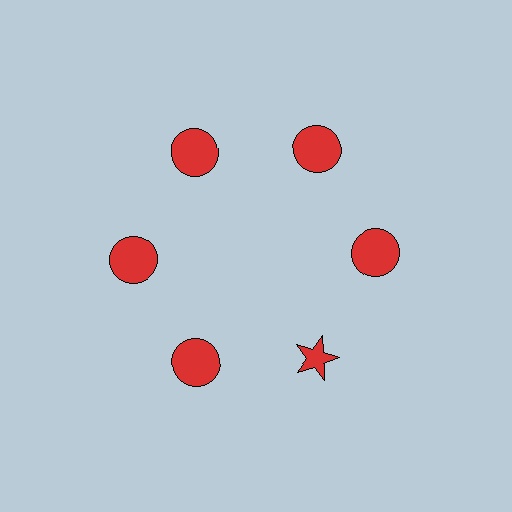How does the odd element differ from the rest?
It has a different shape: star instead of circle.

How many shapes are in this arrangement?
There are 6 shapes arranged in a ring pattern.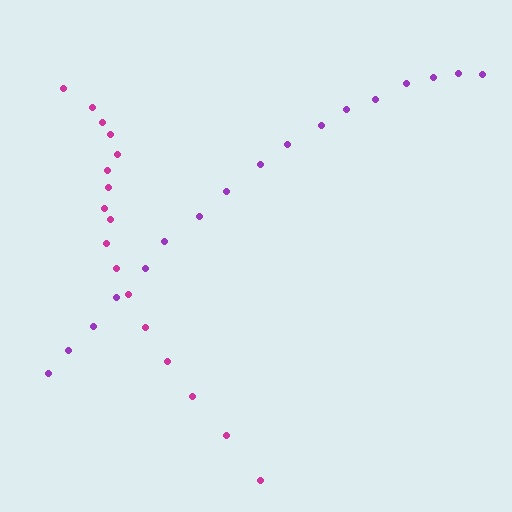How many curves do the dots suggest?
There are 2 distinct paths.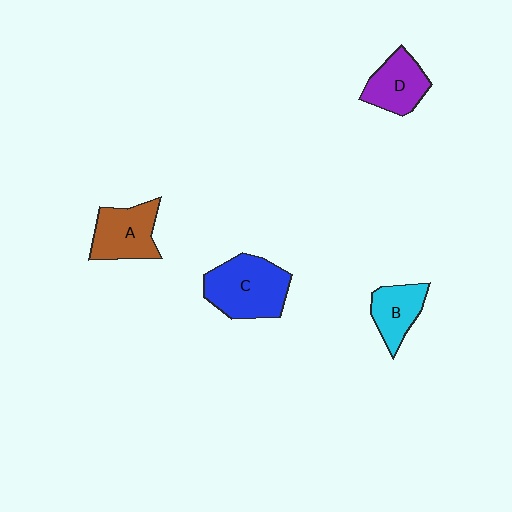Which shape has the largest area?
Shape C (blue).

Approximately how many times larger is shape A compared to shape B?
Approximately 1.3 times.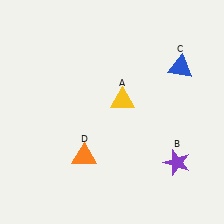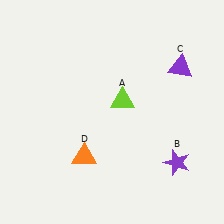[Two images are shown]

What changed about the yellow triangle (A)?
In Image 1, A is yellow. In Image 2, it changed to lime.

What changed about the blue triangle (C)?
In Image 1, C is blue. In Image 2, it changed to purple.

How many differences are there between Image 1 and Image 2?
There are 2 differences between the two images.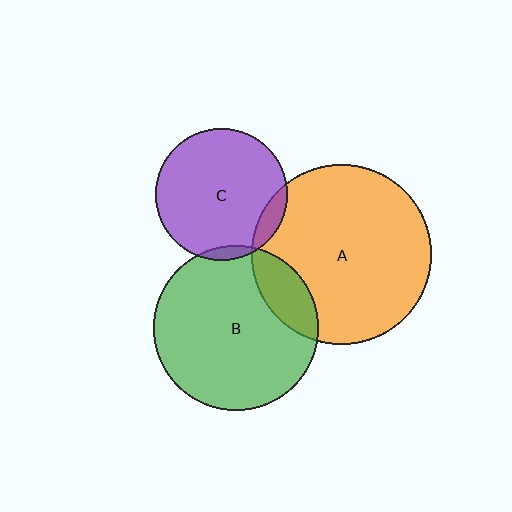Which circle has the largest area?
Circle A (orange).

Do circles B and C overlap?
Yes.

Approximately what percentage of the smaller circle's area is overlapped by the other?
Approximately 5%.